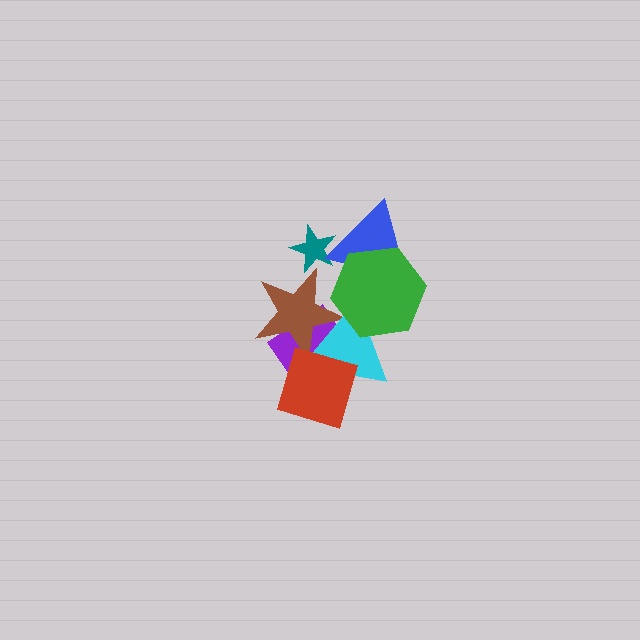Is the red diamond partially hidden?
No, no other shape covers it.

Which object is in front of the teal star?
The blue triangle is in front of the teal star.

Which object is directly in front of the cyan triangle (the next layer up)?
The red diamond is directly in front of the cyan triangle.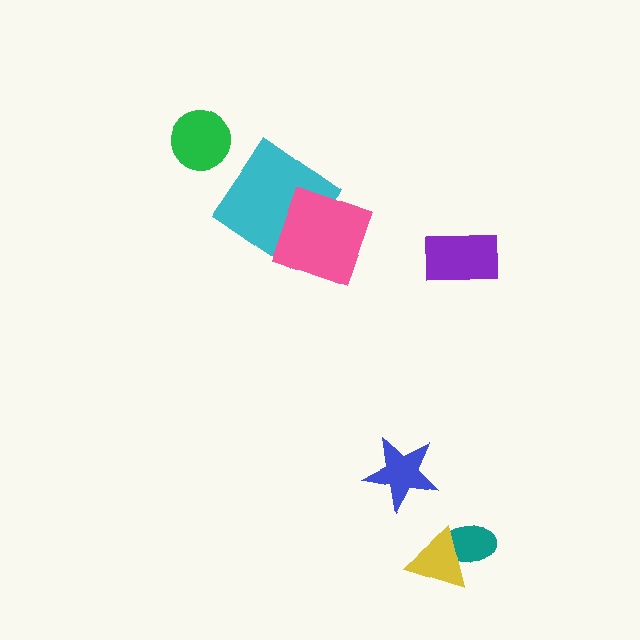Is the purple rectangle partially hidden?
No, no other shape covers it.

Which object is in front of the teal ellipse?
The yellow triangle is in front of the teal ellipse.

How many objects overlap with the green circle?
0 objects overlap with the green circle.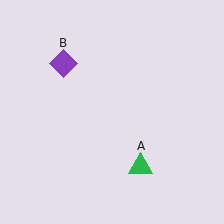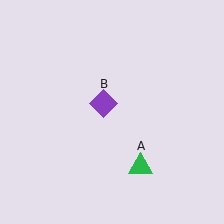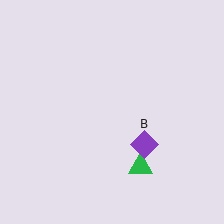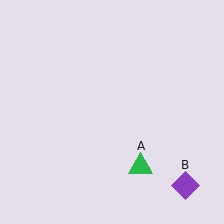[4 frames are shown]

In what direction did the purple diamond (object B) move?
The purple diamond (object B) moved down and to the right.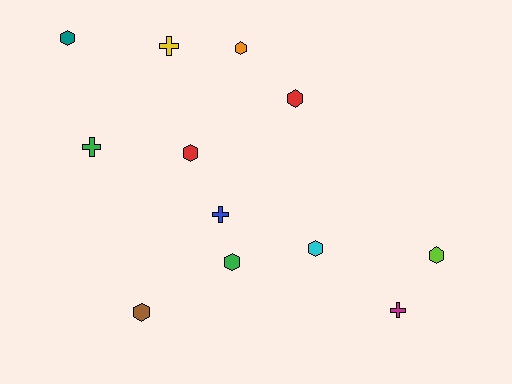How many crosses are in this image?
There are 4 crosses.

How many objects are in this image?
There are 12 objects.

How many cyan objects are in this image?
There is 1 cyan object.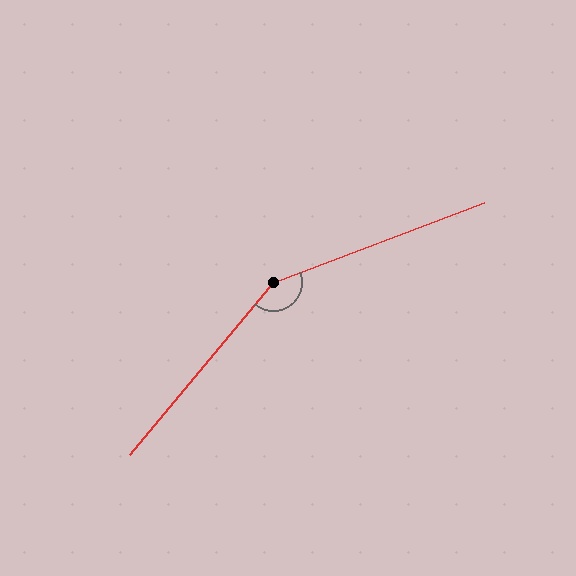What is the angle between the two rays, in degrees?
Approximately 150 degrees.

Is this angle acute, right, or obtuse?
It is obtuse.